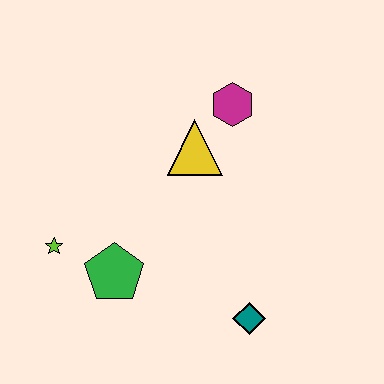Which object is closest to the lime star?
The green pentagon is closest to the lime star.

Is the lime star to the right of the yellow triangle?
No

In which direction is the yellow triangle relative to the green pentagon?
The yellow triangle is above the green pentagon.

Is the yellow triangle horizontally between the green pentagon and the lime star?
No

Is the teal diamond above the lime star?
No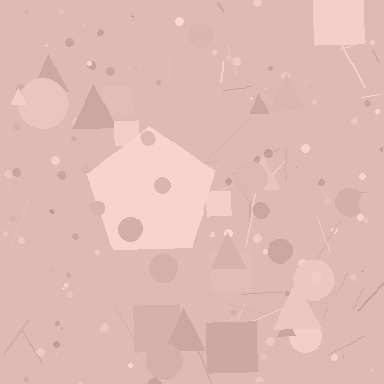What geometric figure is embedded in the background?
A pentagon is embedded in the background.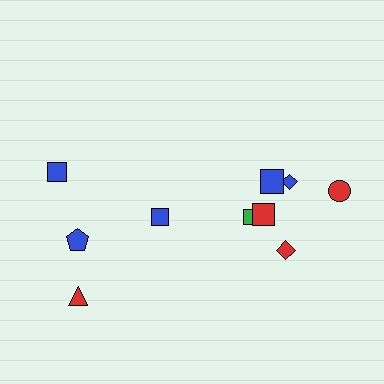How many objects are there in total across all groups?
There are 10 objects.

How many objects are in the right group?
There are 6 objects.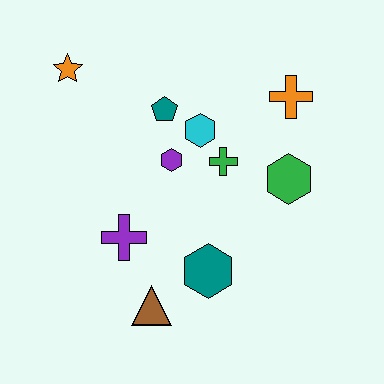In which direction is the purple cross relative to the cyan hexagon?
The purple cross is below the cyan hexagon.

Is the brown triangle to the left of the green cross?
Yes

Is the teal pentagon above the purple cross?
Yes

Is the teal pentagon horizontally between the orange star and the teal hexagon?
Yes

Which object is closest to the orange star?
The teal pentagon is closest to the orange star.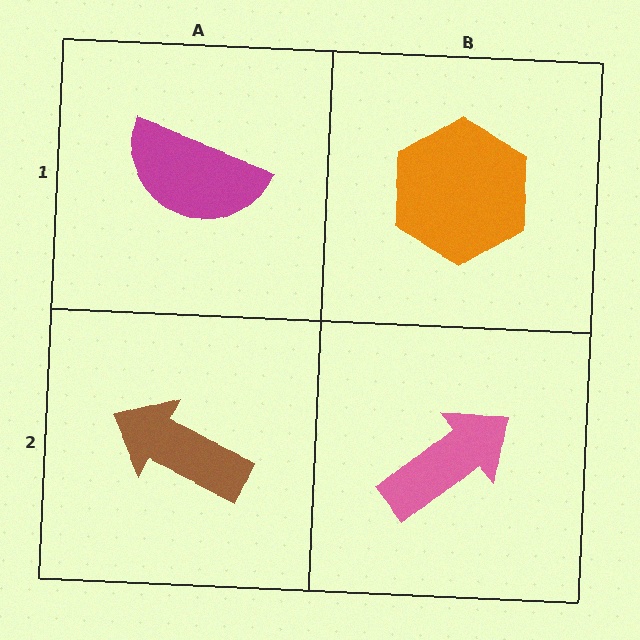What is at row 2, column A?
A brown arrow.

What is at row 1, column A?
A magenta semicircle.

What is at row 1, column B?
An orange hexagon.